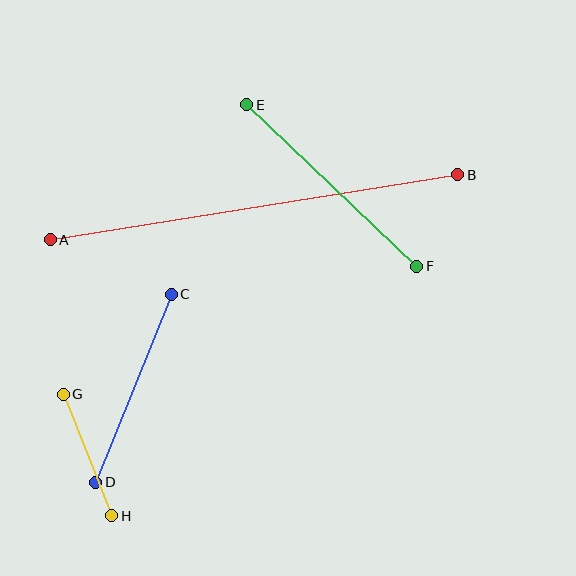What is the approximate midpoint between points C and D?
The midpoint is at approximately (134, 388) pixels.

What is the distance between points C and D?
The distance is approximately 203 pixels.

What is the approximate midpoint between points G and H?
The midpoint is at approximately (87, 455) pixels.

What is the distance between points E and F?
The distance is approximately 235 pixels.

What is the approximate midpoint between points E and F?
The midpoint is at approximately (332, 186) pixels.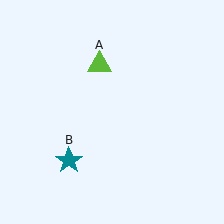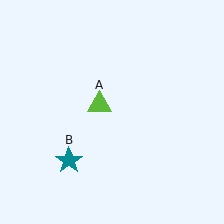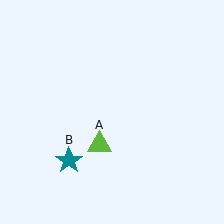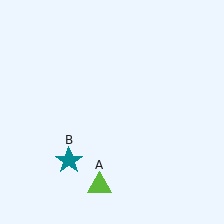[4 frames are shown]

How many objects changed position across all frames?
1 object changed position: lime triangle (object A).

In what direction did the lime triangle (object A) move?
The lime triangle (object A) moved down.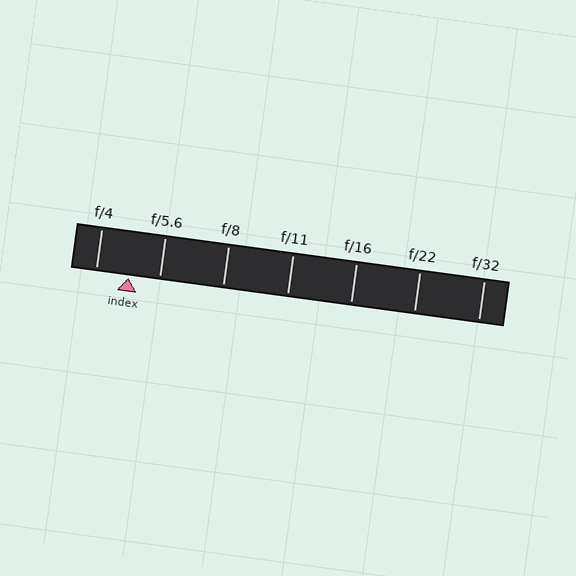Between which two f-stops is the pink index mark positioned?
The index mark is between f/4 and f/5.6.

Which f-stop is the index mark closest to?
The index mark is closest to f/5.6.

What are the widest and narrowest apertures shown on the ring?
The widest aperture shown is f/4 and the narrowest is f/32.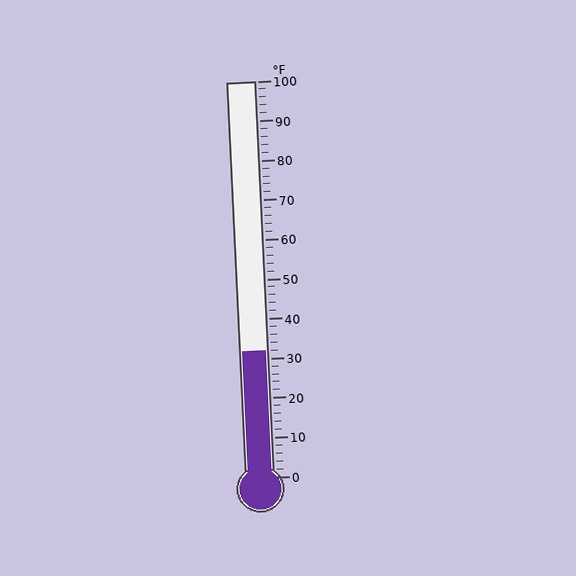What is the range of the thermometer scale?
The thermometer scale ranges from 0°F to 100°F.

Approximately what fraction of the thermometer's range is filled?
The thermometer is filled to approximately 30% of its range.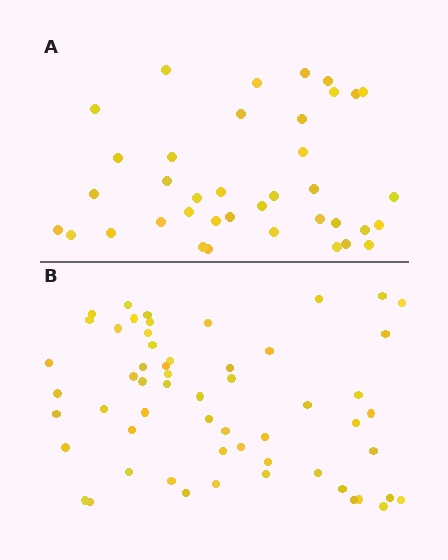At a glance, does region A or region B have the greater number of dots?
Region B (the bottom region) has more dots.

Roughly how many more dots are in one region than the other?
Region B has approximately 20 more dots than region A.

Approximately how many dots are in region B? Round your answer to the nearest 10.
About 60 dots. (The exact count is 57, which rounds to 60.)